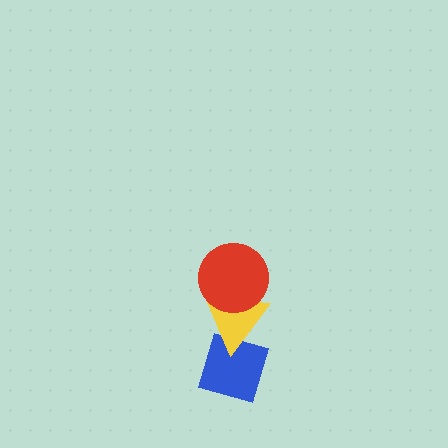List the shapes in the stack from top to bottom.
From top to bottom: the red circle, the yellow triangle, the blue diamond.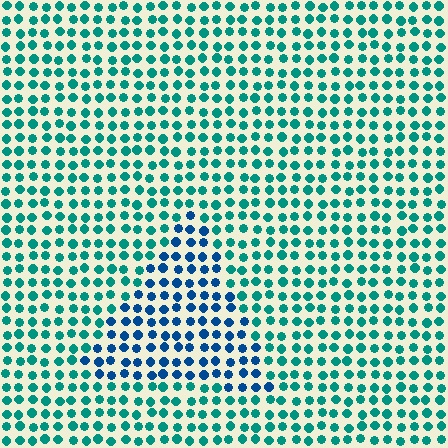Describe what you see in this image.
The image is filled with small teal elements in a uniform arrangement. A triangle-shaped region is visible where the elements are tinted to a slightly different hue, forming a subtle color boundary.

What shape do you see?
I see a triangle.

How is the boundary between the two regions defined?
The boundary is defined purely by a slight shift in hue (about 39 degrees). Spacing, size, and orientation are identical on both sides.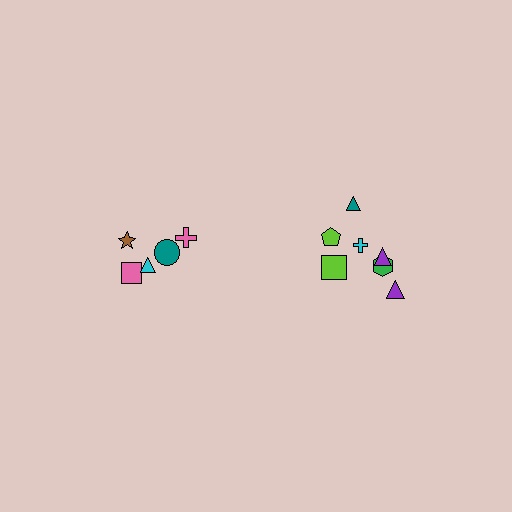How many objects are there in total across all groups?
There are 12 objects.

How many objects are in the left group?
There are 5 objects.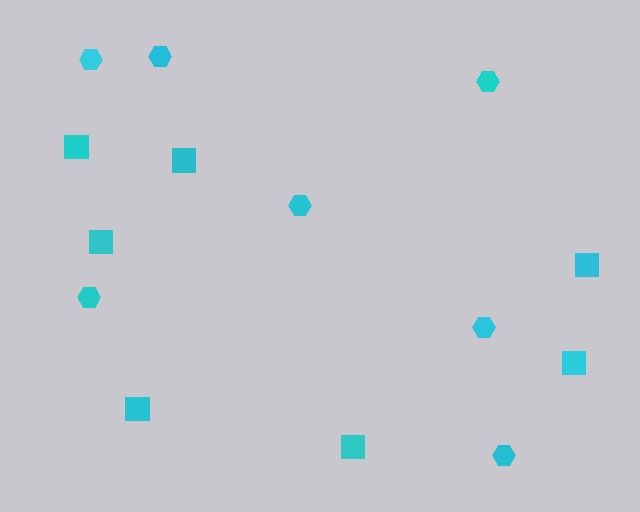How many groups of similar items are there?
There are 2 groups: one group of squares (7) and one group of hexagons (7).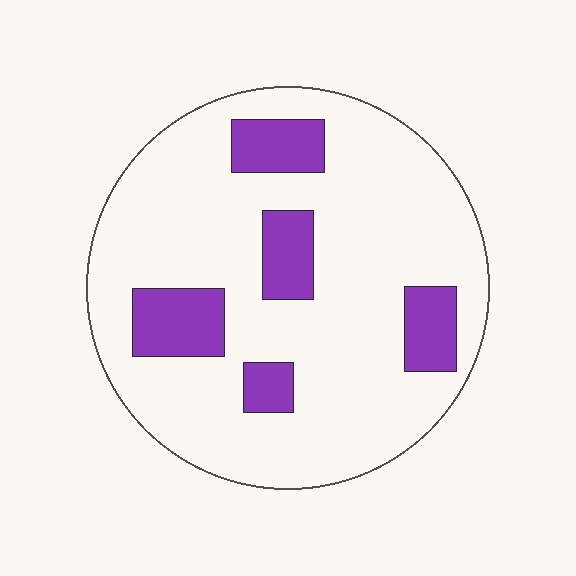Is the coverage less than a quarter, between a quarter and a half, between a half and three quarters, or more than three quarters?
Less than a quarter.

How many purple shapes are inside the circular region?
5.